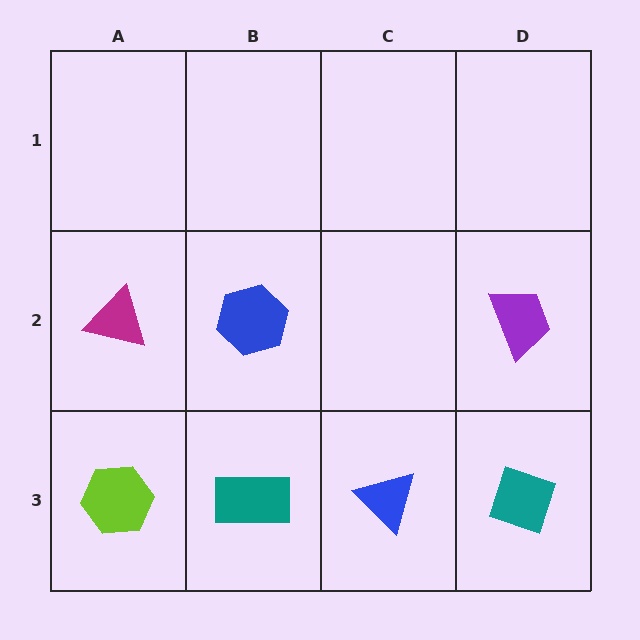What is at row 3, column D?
A teal diamond.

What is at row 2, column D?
A purple trapezoid.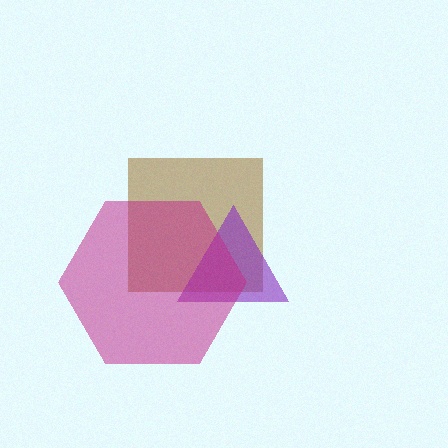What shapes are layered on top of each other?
The layered shapes are: a brown square, a purple triangle, a magenta hexagon.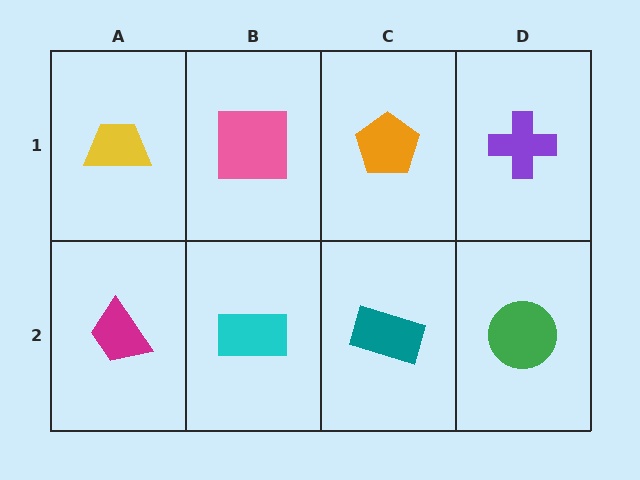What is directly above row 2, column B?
A pink square.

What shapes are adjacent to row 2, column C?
An orange pentagon (row 1, column C), a cyan rectangle (row 2, column B), a green circle (row 2, column D).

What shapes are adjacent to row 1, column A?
A magenta trapezoid (row 2, column A), a pink square (row 1, column B).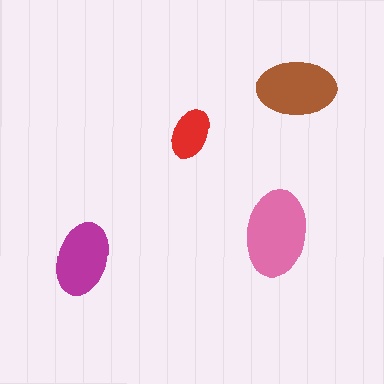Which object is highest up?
The brown ellipse is topmost.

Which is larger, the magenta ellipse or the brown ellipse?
The brown one.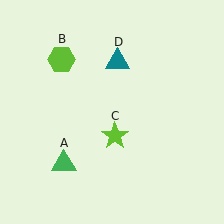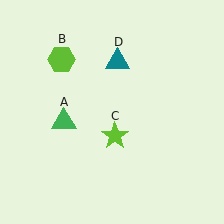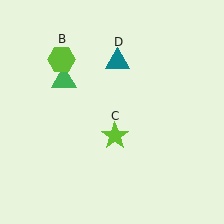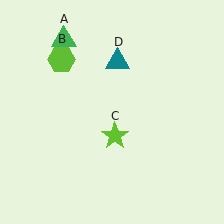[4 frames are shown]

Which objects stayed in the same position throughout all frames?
Lime hexagon (object B) and lime star (object C) and teal triangle (object D) remained stationary.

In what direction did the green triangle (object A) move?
The green triangle (object A) moved up.